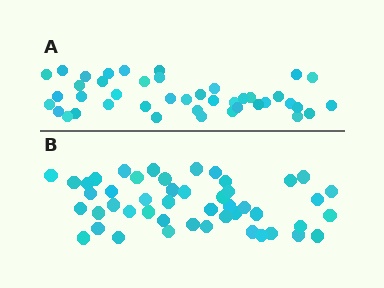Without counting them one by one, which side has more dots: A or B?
Region B (the bottom region) has more dots.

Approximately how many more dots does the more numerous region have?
Region B has about 6 more dots than region A.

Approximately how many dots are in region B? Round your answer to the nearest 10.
About 50 dots. (The exact count is 48, which rounds to 50.)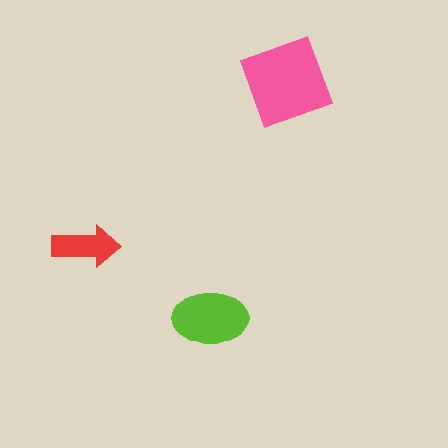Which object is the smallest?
The red arrow.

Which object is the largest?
The pink diamond.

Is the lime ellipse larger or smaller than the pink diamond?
Smaller.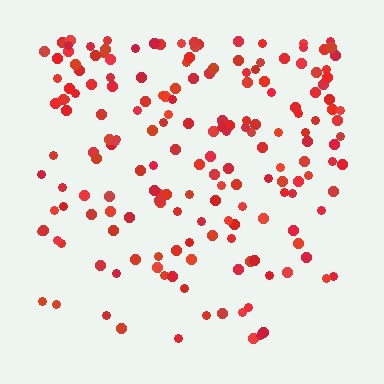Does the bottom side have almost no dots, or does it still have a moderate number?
Still a moderate number, just noticeably fewer than the top.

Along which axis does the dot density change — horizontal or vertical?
Vertical.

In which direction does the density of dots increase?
From bottom to top, with the top side densest.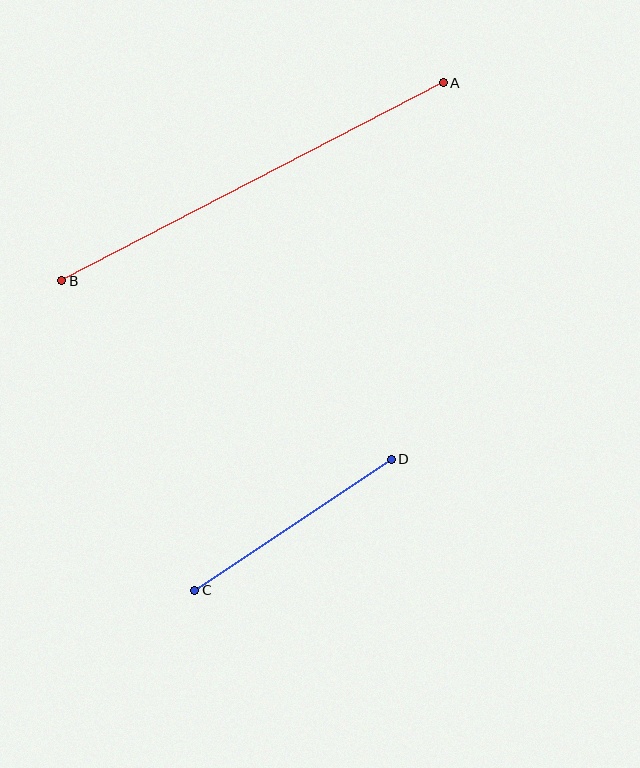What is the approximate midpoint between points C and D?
The midpoint is at approximately (293, 525) pixels.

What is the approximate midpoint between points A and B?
The midpoint is at approximately (252, 182) pixels.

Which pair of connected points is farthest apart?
Points A and B are farthest apart.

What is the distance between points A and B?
The distance is approximately 430 pixels.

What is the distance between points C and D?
The distance is approximately 236 pixels.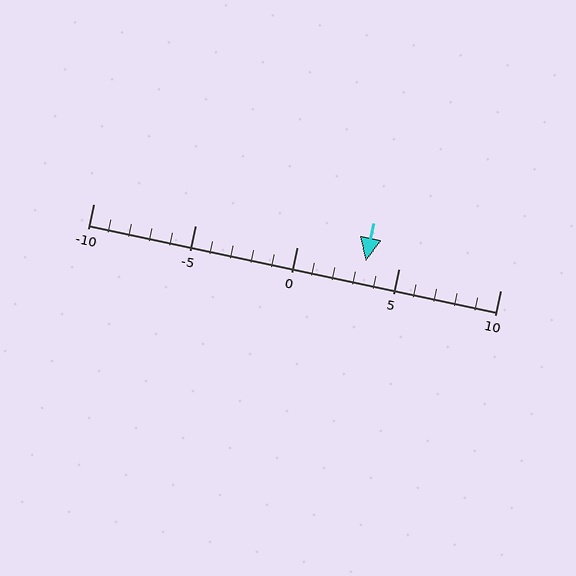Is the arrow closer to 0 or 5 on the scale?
The arrow is closer to 5.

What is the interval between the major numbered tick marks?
The major tick marks are spaced 5 units apart.